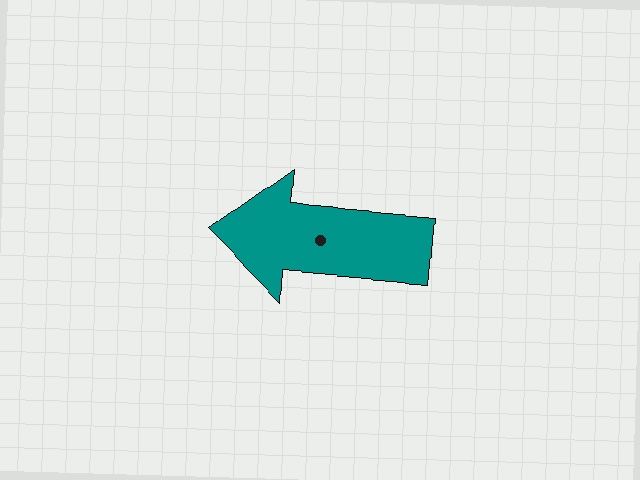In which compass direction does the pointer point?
West.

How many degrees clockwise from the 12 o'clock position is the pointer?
Approximately 275 degrees.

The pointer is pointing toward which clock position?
Roughly 9 o'clock.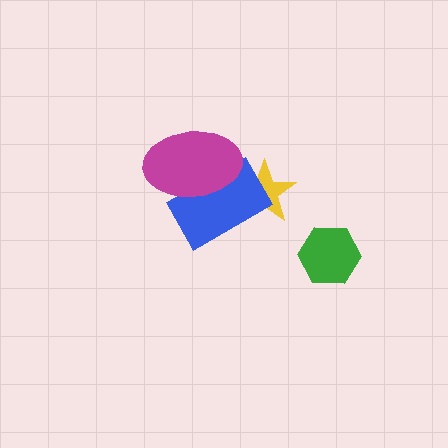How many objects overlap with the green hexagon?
0 objects overlap with the green hexagon.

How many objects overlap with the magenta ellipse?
1 object overlaps with the magenta ellipse.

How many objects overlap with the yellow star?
1 object overlaps with the yellow star.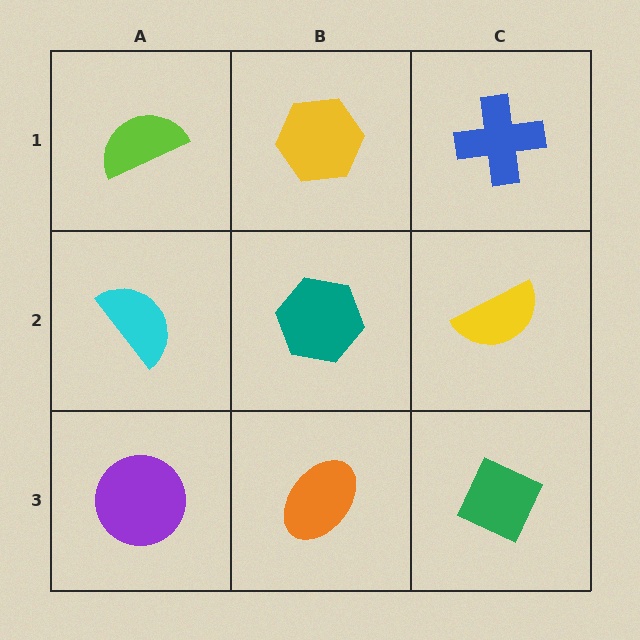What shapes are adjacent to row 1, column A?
A cyan semicircle (row 2, column A), a yellow hexagon (row 1, column B).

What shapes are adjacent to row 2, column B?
A yellow hexagon (row 1, column B), an orange ellipse (row 3, column B), a cyan semicircle (row 2, column A), a yellow semicircle (row 2, column C).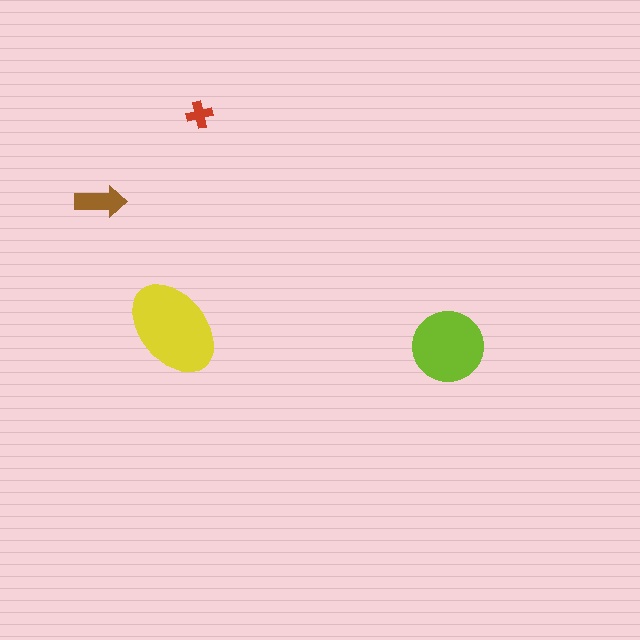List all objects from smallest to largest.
The red cross, the brown arrow, the lime circle, the yellow ellipse.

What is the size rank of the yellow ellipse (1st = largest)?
1st.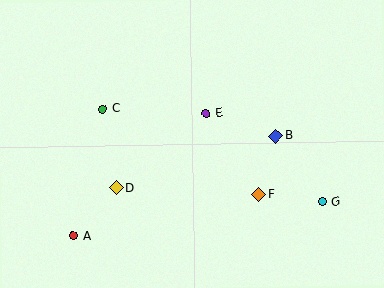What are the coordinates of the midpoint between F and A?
The midpoint between F and A is at (166, 215).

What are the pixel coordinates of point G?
Point G is at (322, 202).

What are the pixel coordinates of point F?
Point F is at (259, 194).